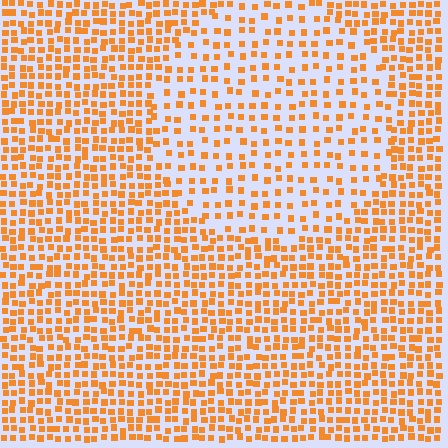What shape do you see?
I see a circle.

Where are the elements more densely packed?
The elements are more densely packed outside the circle boundary.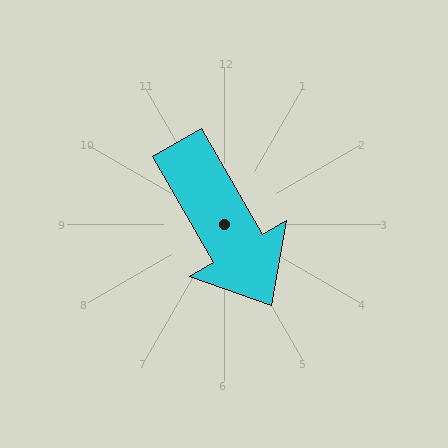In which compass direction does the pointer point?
Southeast.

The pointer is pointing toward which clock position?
Roughly 5 o'clock.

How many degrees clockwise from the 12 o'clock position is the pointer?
Approximately 150 degrees.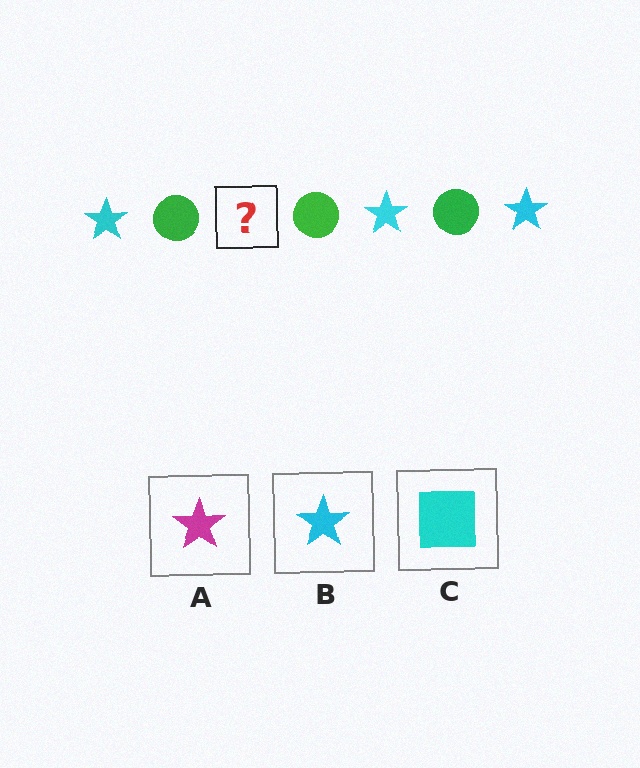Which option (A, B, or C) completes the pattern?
B.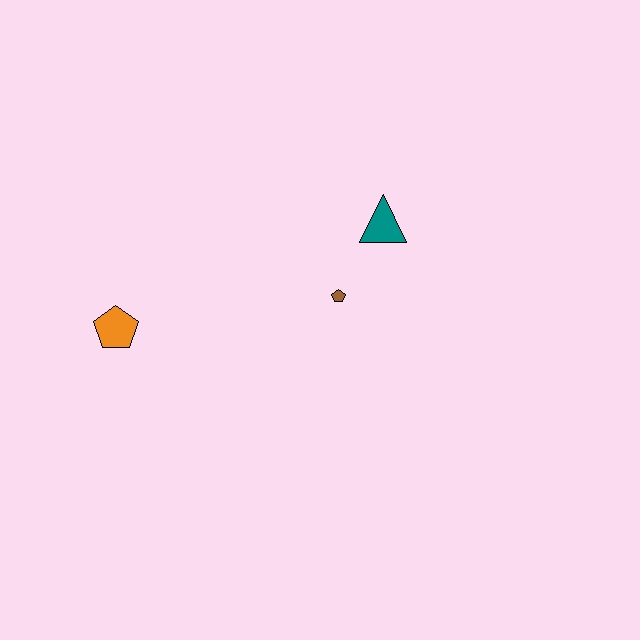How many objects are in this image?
There are 3 objects.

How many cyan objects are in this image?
There are no cyan objects.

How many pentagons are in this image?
There are 2 pentagons.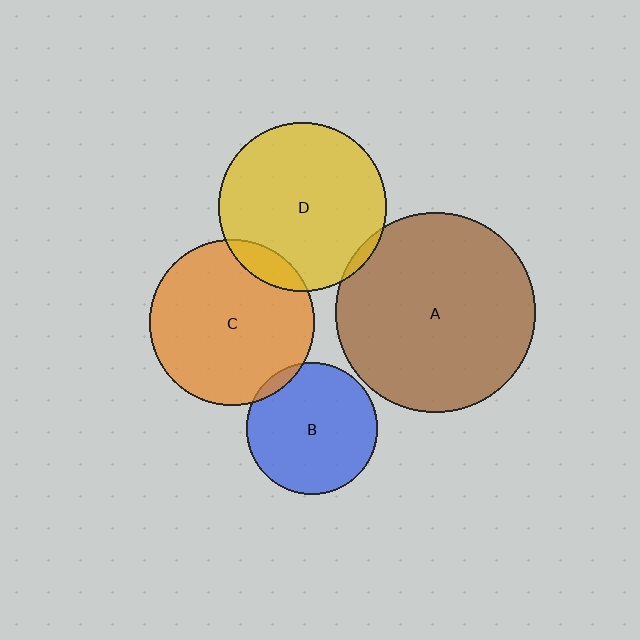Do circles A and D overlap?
Yes.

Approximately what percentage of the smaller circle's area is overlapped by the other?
Approximately 5%.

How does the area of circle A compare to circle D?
Approximately 1.4 times.